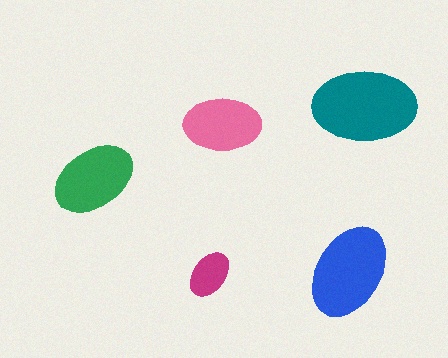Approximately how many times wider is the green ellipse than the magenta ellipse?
About 1.5 times wider.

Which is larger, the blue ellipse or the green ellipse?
The blue one.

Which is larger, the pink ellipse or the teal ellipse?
The teal one.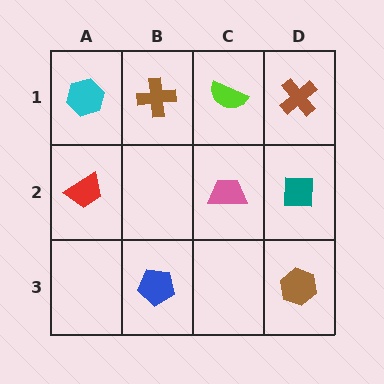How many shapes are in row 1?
4 shapes.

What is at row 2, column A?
A red trapezoid.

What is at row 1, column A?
A cyan hexagon.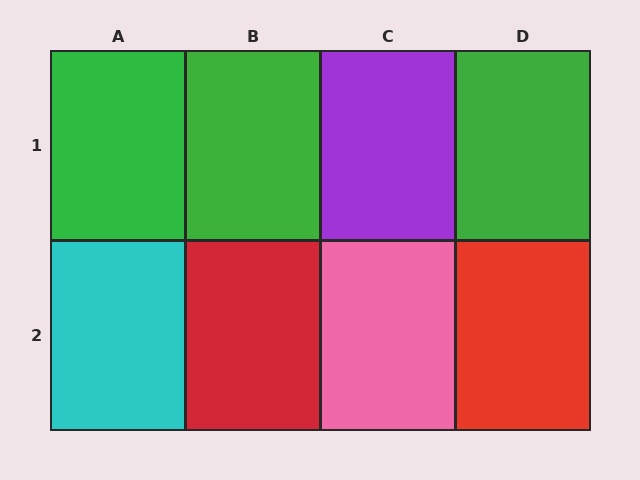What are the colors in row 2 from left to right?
Cyan, red, pink, red.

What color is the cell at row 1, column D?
Green.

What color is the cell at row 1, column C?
Purple.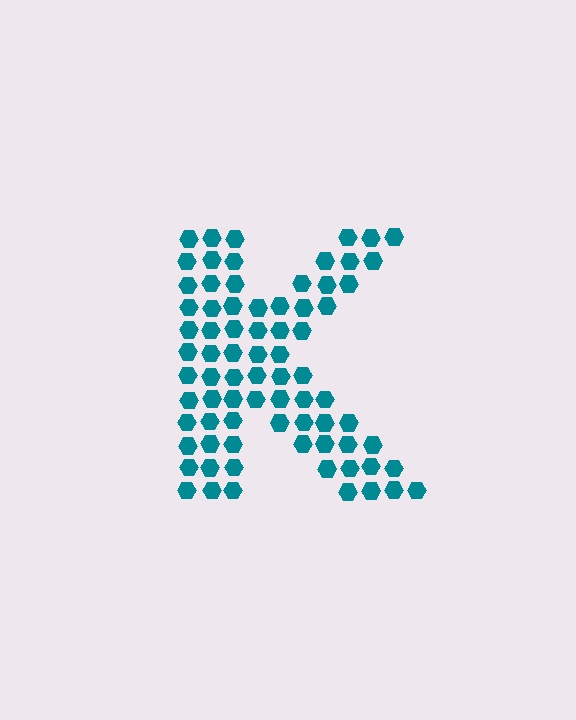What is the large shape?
The large shape is the letter K.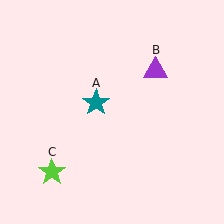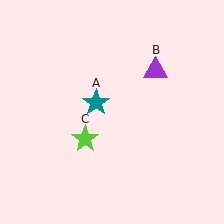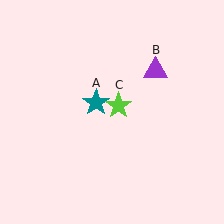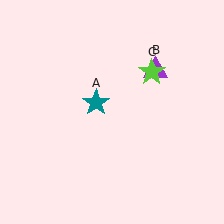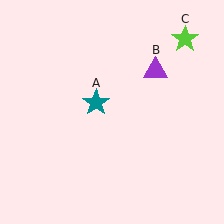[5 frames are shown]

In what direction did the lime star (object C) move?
The lime star (object C) moved up and to the right.